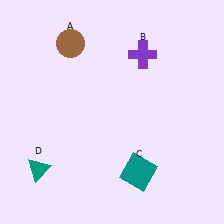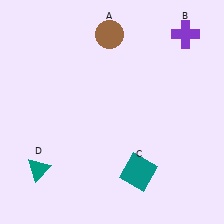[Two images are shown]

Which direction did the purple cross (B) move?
The purple cross (B) moved right.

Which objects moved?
The objects that moved are: the brown circle (A), the purple cross (B).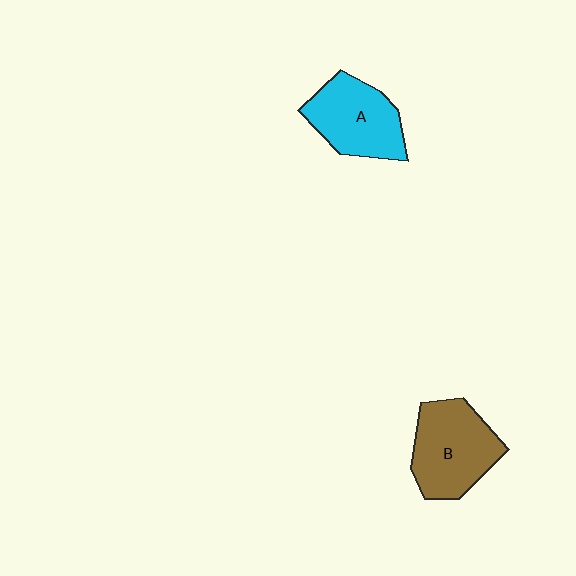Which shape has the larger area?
Shape B (brown).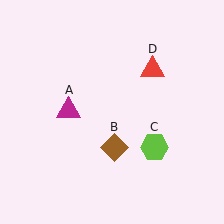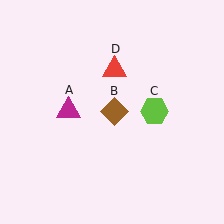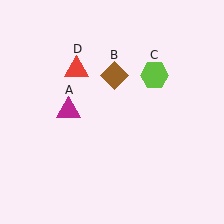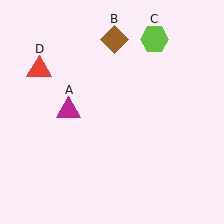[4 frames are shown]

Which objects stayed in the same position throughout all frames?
Magenta triangle (object A) remained stationary.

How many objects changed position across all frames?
3 objects changed position: brown diamond (object B), lime hexagon (object C), red triangle (object D).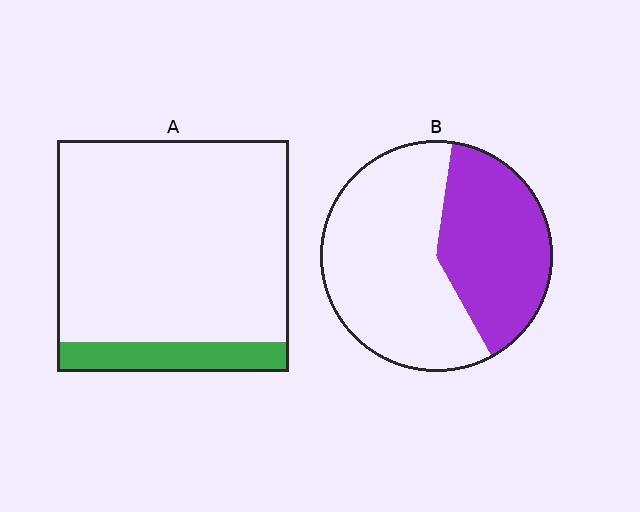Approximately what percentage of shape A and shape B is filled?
A is approximately 15% and B is approximately 40%.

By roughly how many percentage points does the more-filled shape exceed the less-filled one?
By roughly 25 percentage points (B over A).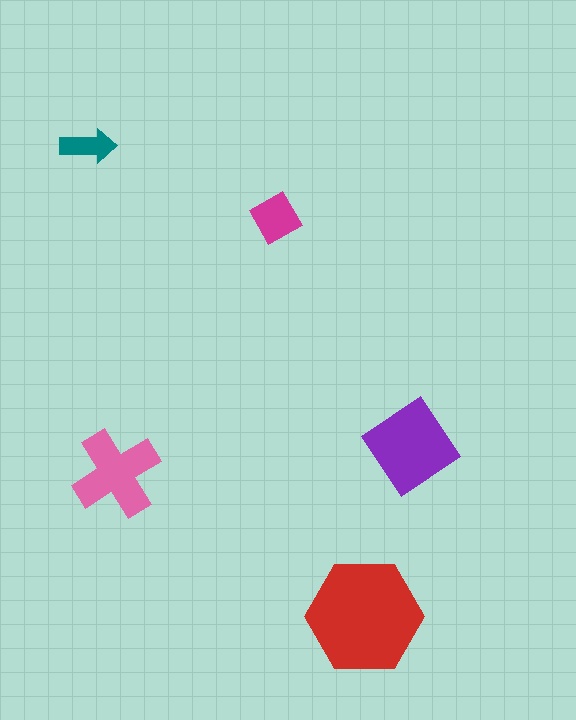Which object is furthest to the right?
The purple diamond is rightmost.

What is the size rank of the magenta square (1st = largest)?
4th.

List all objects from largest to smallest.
The red hexagon, the purple diamond, the pink cross, the magenta square, the teal arrow.